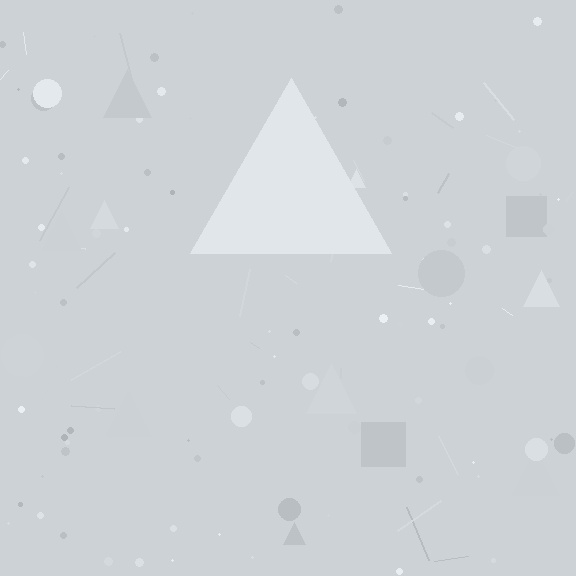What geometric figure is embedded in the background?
A triangle is embedded in the background.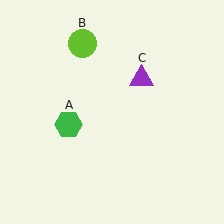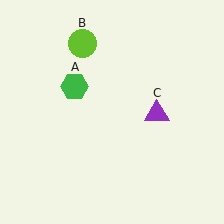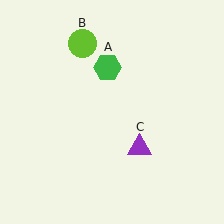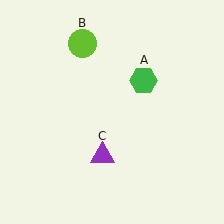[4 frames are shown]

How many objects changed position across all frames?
2 objects changed position: green hexagon (object A), purple triangle (object C).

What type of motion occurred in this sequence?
The green hexagon (object A), purple triangle (object C) rotated clockwise around the center of the scene.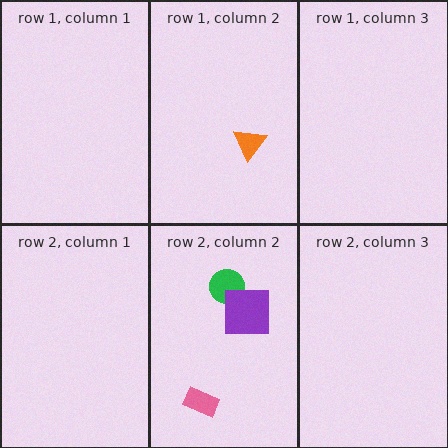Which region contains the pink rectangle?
The row 2, column 2 region.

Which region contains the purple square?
The row 2, column 2 region.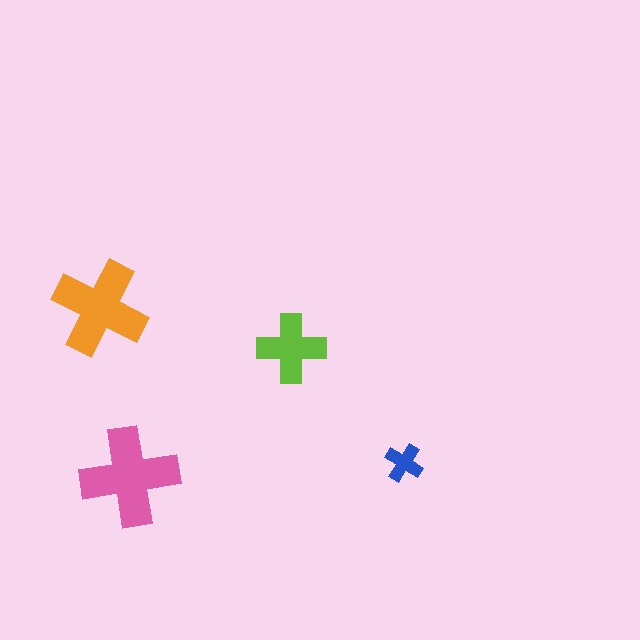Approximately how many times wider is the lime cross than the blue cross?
About 2 times wider.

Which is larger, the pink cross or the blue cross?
The pink one.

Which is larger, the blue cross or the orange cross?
The orange one.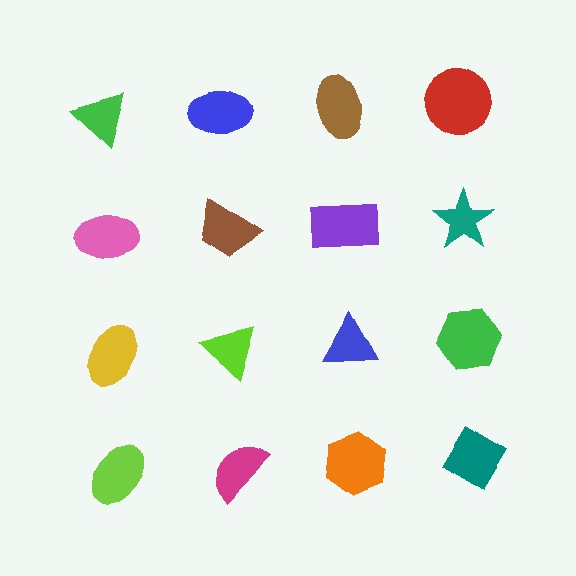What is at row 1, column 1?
A green triangle.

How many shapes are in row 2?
4 shapes.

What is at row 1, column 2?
A blue ellipse.